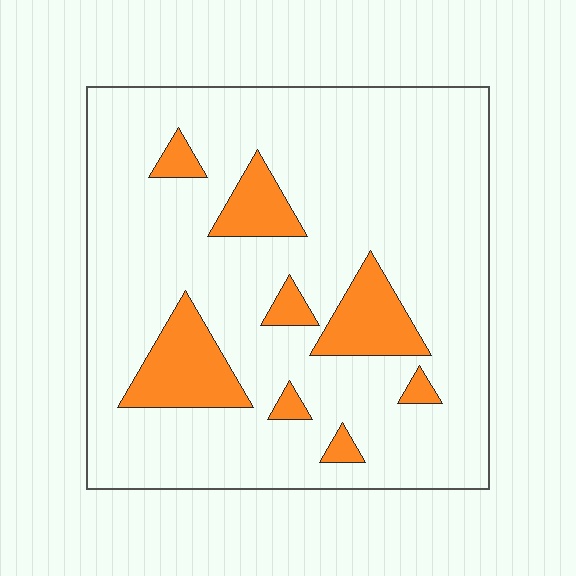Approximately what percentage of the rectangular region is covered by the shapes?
Approximately 15%.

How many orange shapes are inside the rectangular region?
8.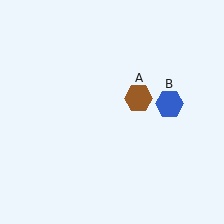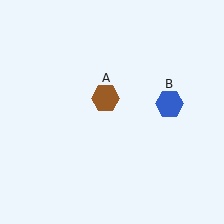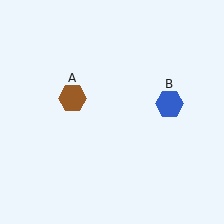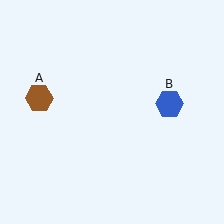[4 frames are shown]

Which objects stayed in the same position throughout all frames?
Blue hexagon (object B) remained stationary.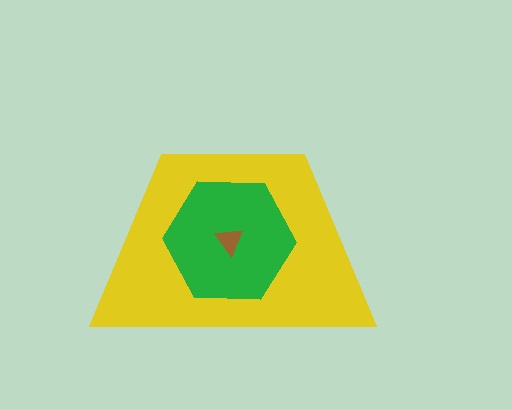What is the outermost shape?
The yellow trapezoid.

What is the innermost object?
The brown triangle.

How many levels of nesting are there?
3.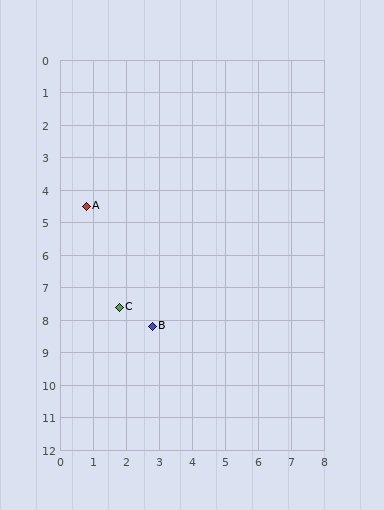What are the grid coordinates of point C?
Point C is at approximately (1.8, 7.6).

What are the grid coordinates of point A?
Point A is at approximately (0.8, 4.5).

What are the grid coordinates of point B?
Point B is at approximately (2.8, 8.2).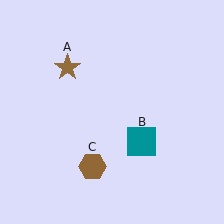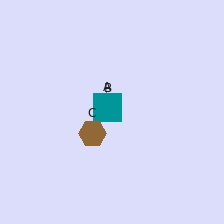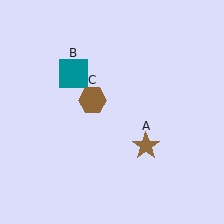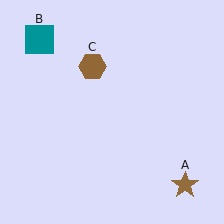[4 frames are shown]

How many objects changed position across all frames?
3 objects changed position: brown star (object A), teal square (object B), brown hexagon (object C).